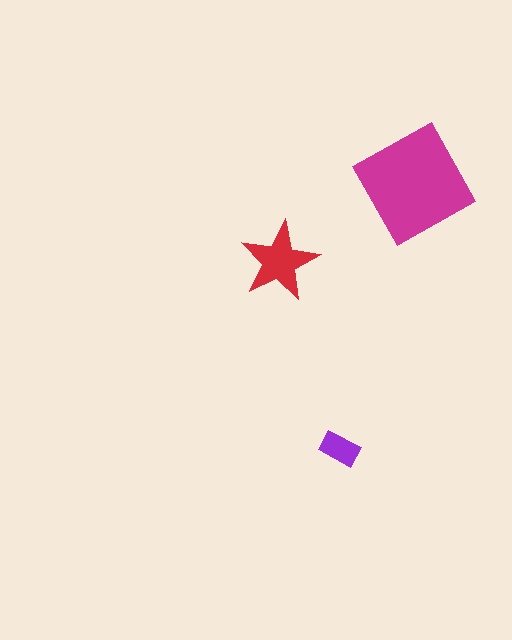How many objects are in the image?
There are 3 objects in the image.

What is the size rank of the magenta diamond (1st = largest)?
1st.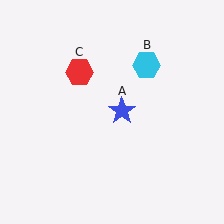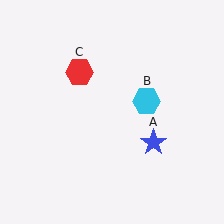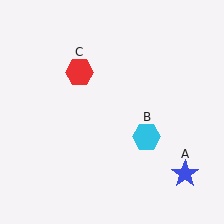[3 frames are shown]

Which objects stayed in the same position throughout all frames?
Red hexagon (object C) remained stationary.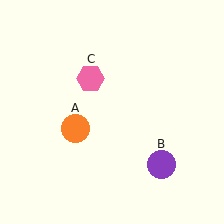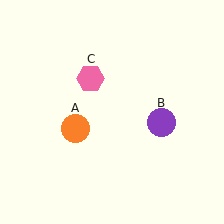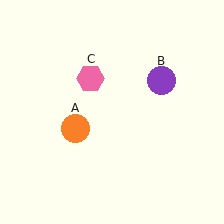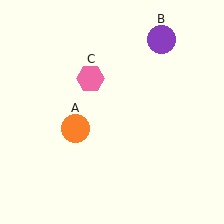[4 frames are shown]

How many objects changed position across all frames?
1 object changed position: purple circle (object B).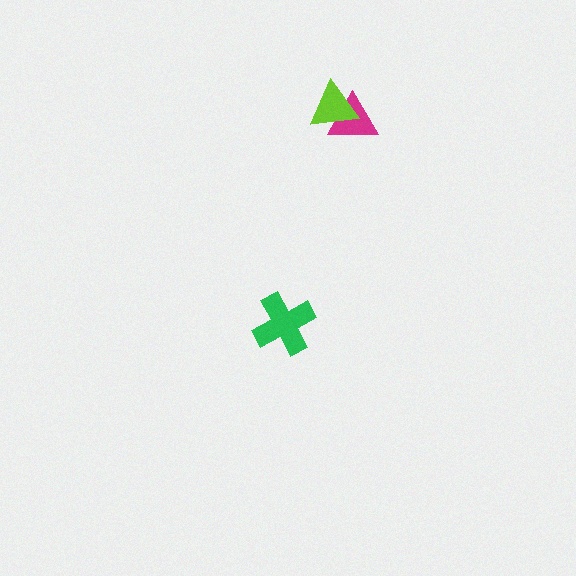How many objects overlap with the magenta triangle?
1 object overlaps with the magenta triangle.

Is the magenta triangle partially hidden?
Yes, it is partially covered by another shape.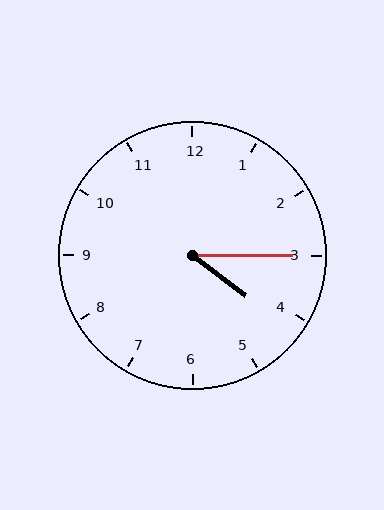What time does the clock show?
4:15.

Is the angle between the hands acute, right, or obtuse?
It is acute.